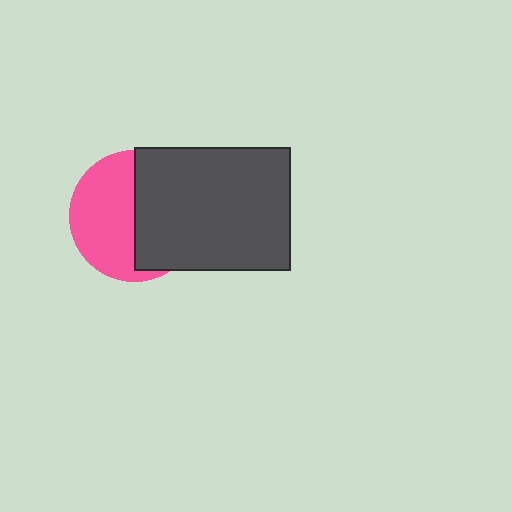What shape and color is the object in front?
The object in front is a dark gray rectangle.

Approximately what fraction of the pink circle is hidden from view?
Roughly 49% of the pink circle is hidden behind the dark gray rectangle.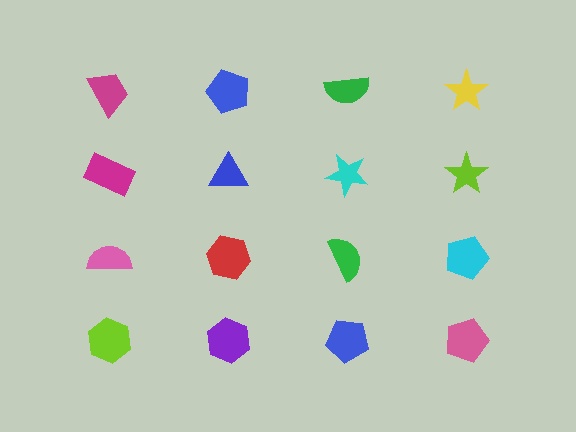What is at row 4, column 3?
A blue pentagon.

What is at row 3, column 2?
A red hexagon.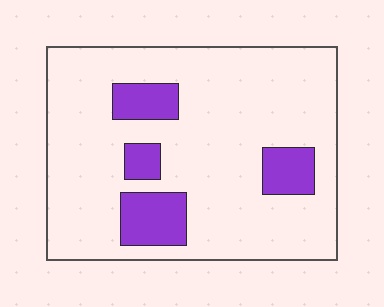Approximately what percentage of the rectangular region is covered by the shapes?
Approximately 15%.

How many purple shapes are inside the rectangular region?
4.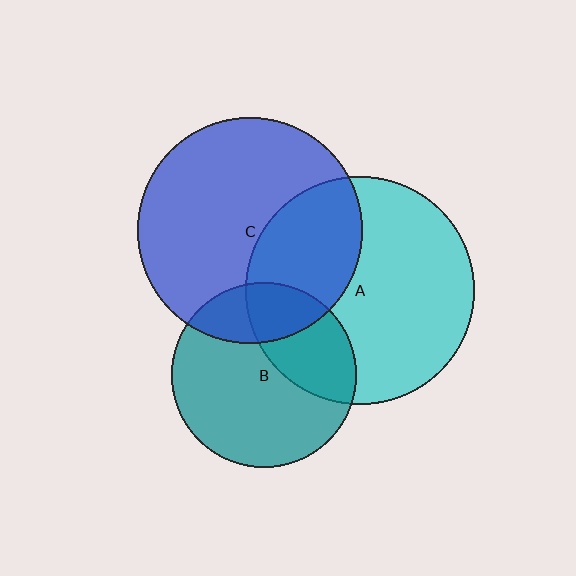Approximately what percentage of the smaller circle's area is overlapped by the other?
Approximately 35%.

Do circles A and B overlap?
Yes.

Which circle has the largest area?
Circle A (cyan).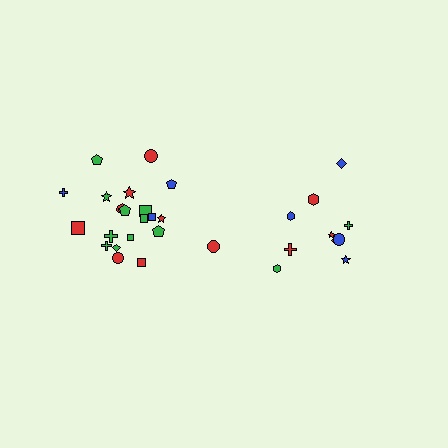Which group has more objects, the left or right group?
The left group.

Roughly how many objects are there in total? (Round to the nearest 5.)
Roughly 30 objects in total.